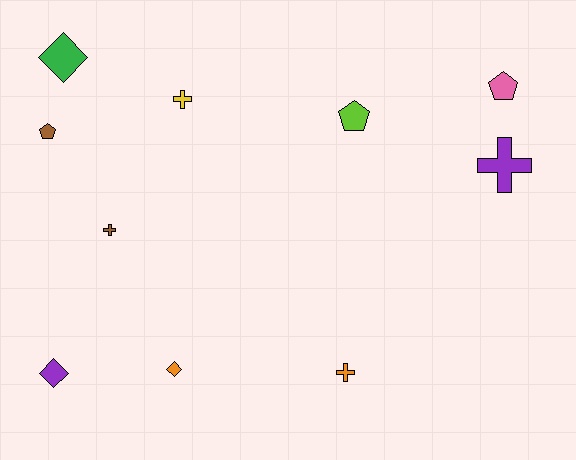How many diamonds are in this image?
There are 3 diamonds.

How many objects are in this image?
There are 10 objects.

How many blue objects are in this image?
There are no blue objects.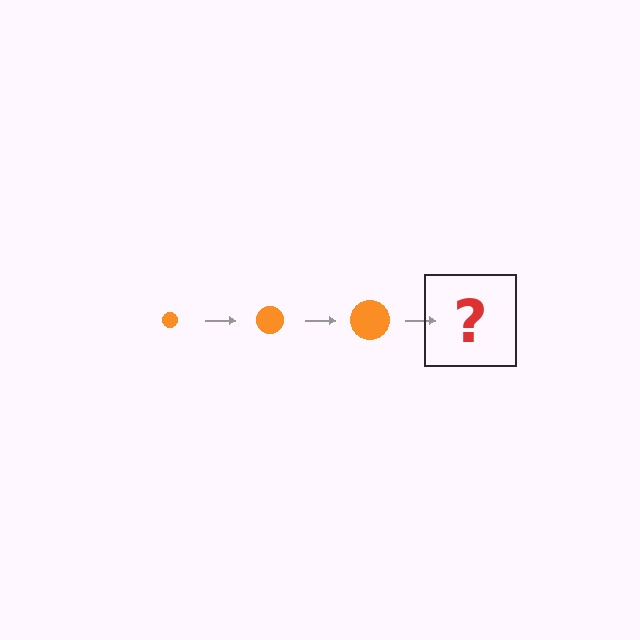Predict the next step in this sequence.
The next step is an orange circle, larger than the previous one.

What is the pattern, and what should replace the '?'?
The pattern is that the circle gets progressively larger each step. The '?' should be an orange circle, larger than the previous one.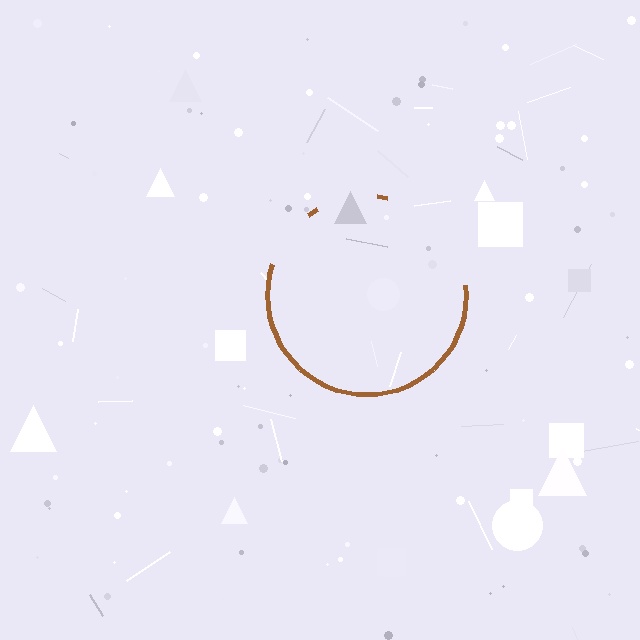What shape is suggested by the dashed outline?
The dashed outline suggests a circle.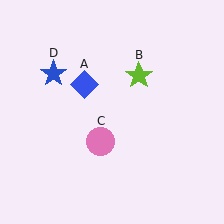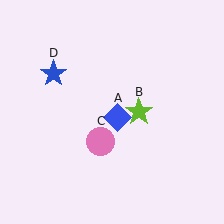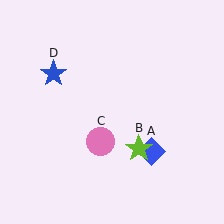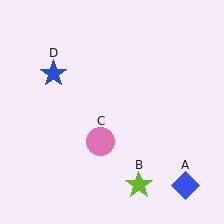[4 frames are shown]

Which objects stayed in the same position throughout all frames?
Pink circle (object C) and blue star (object D) remained stationary.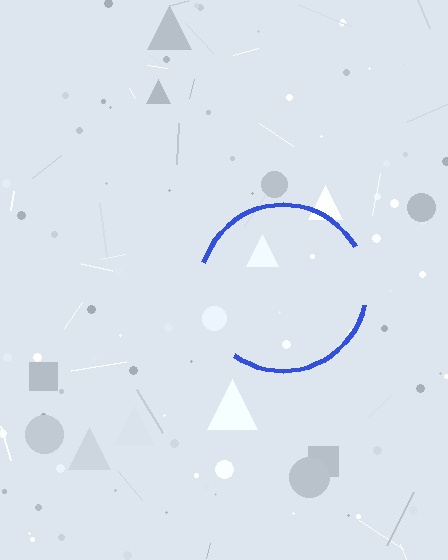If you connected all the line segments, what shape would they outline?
They would outline a circle.